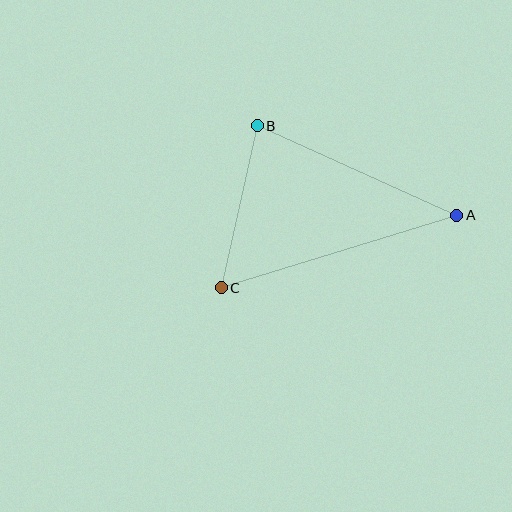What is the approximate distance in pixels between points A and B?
The distance between A and B is approximately 219 pixels.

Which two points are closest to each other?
Points B and C are closest to each other.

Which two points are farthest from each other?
Points A and C are farthest from each other.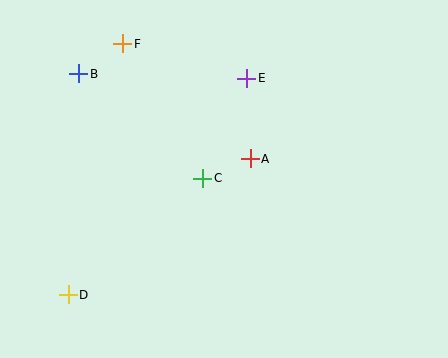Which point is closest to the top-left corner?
Point B is closest to the top-left corner.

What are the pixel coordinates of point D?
Point D is at (68, 295).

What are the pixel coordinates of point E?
Point E is at (247, 78).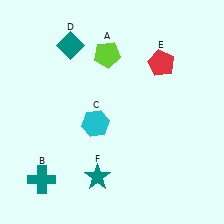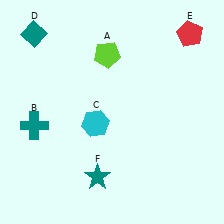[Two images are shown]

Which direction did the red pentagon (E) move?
The red pentagon (E) moved up.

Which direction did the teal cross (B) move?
The teal cross (B) moved up.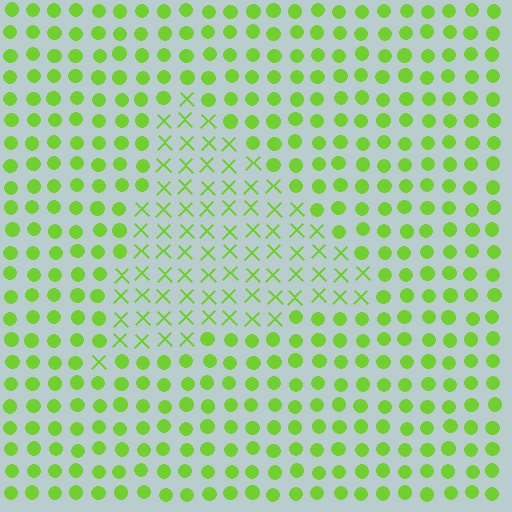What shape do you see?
I see a triangle.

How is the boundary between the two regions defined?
The boundary is defined by a change in element shape: X marks inside vs. circles outside. All elements share the same color and spacing.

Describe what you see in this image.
The image is filled with small lime elements arranged in a uniform grid. A triangle-shaped region contains X marks, while the surrounding area contains circles. The boundary is defined purely by the change in element shape.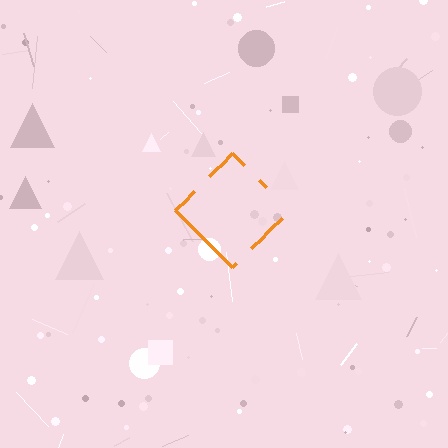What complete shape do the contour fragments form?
The contour fragments form a diamond.